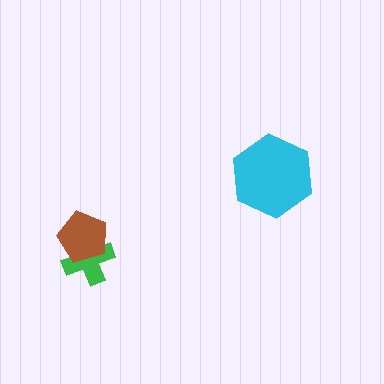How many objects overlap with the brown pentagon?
1 object overlaps with the brown pentagon.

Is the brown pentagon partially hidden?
No, no other shape covers it.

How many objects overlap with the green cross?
1 object overlaps with the green cross.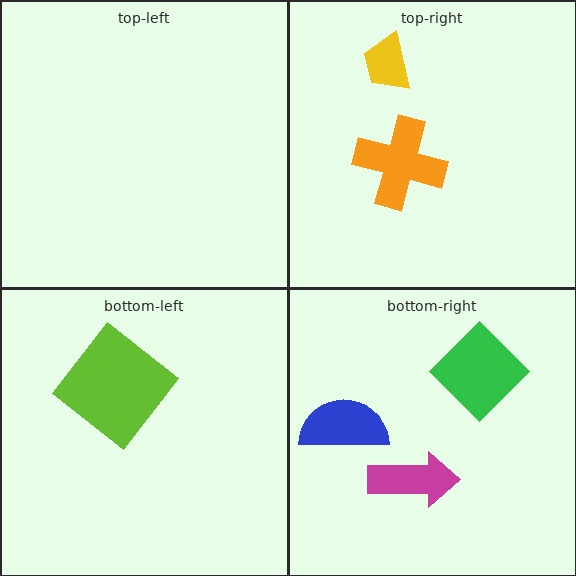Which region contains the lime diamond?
The bottom-left region.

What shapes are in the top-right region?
The yellow trapezoid, the orange cross.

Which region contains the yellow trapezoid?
The top-right region.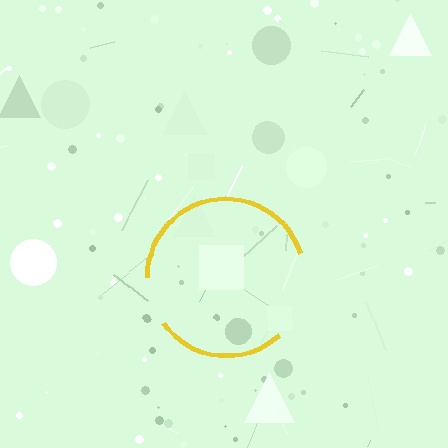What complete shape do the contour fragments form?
The contour fragments form a circle.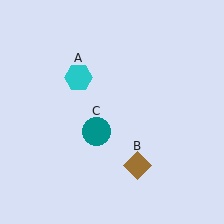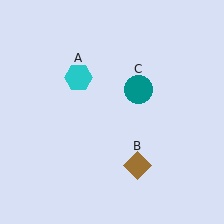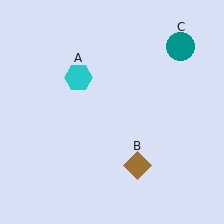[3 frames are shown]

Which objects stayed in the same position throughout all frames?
Cyan hexagon (object A) and brown diamond (object B) remained stationary.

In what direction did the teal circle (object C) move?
The teal circle (object C) moved up and to the right.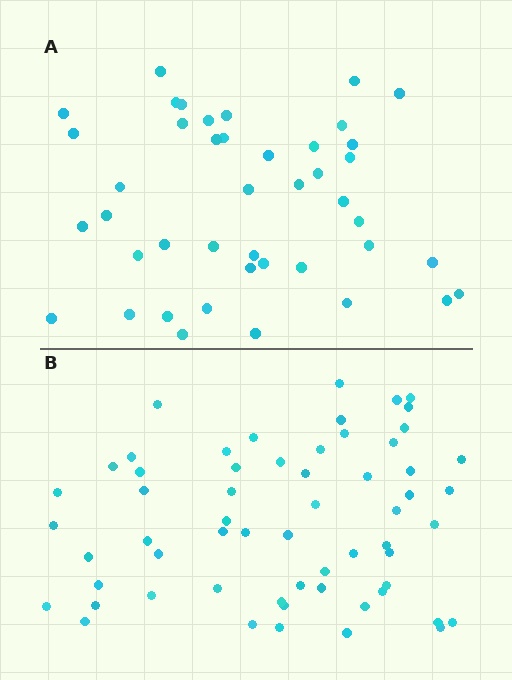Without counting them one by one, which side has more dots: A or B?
Region B (the bottom region) has more dots.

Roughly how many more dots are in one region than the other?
Region B has approximately 15 more dots than region A.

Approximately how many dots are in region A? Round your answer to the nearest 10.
About 40 dots. (The exact count is 43, which rounds to 40.)